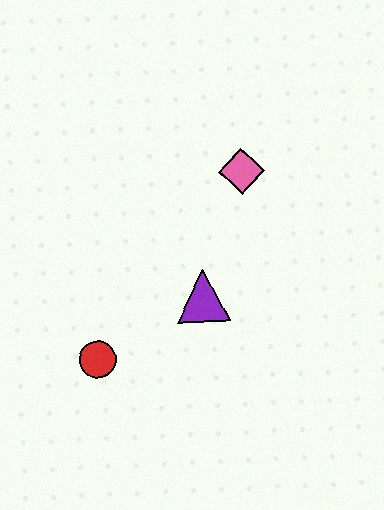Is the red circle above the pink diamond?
No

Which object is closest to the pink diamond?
The purple triangle is closest to the pink diamond.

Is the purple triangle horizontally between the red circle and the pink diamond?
Yes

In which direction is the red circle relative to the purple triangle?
The red circle is to the left of the purple triangle.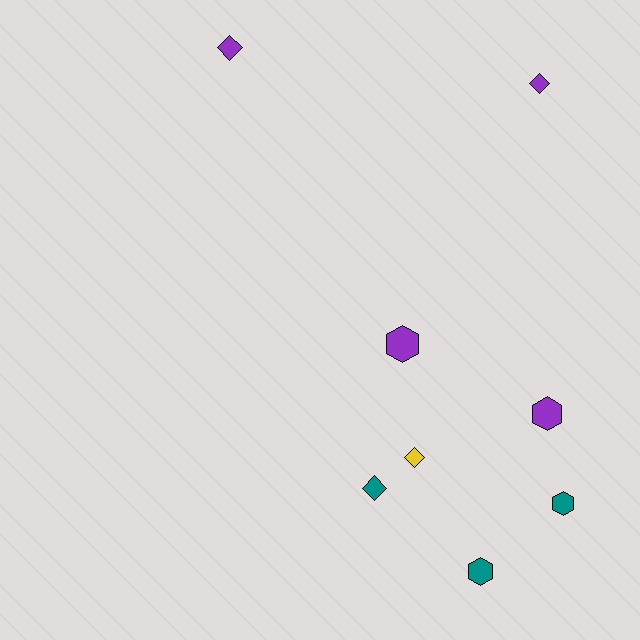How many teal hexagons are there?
There are 2 teal hexagons.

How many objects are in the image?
There are 8 objects.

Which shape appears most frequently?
Diamond, with 4 objects.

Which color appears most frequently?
Purple, with 4 objects.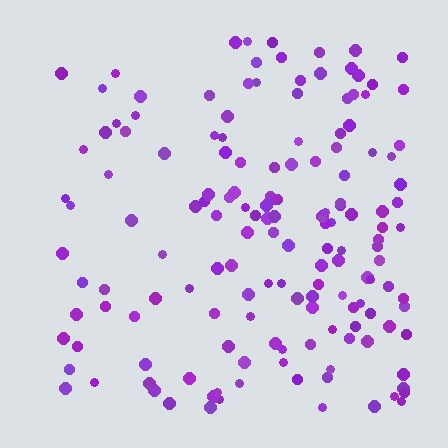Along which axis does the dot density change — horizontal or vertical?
Horizontal.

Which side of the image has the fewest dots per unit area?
The left.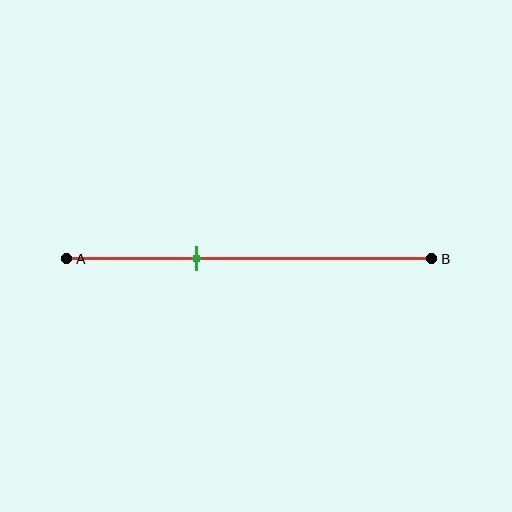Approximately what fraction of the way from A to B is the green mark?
The green mark is approximately 35% of the way from A to B.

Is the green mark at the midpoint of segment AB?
No, the mark is at about 35% from A, not at the 50% midpoint.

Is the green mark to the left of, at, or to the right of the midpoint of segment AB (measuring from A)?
The green mark is to the left of the midpoint of segment AB.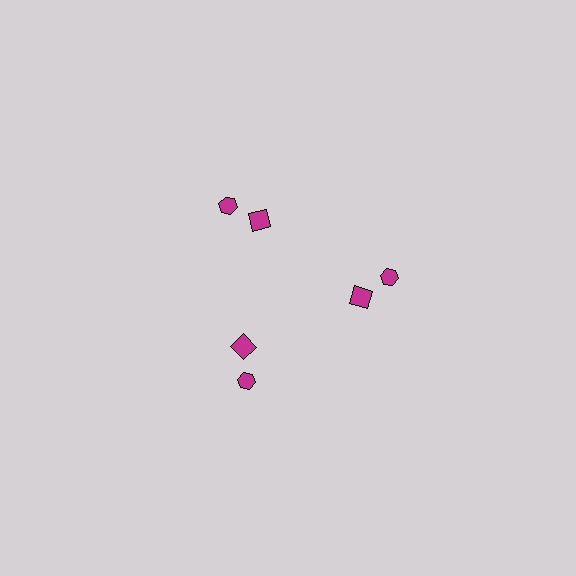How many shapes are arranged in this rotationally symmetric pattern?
There are 6 shapes, arranged in 3 groups of 2.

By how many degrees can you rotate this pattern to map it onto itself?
The pattern maps onto itself every 120 degrees of rotation.